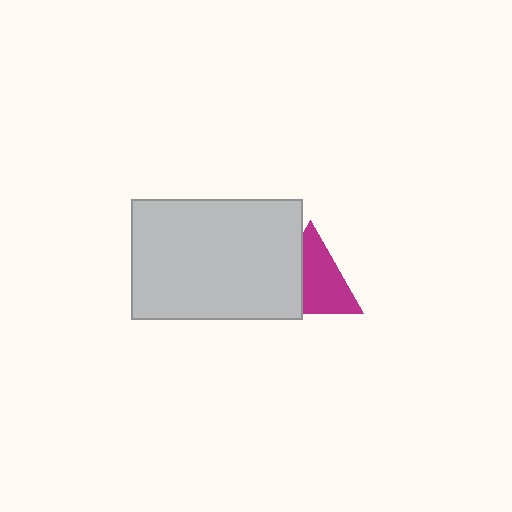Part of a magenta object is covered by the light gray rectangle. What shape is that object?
It is a triangle.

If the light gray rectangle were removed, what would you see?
You would see the complete magenta triangle.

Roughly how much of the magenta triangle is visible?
About half of it is visible (roughly 62%).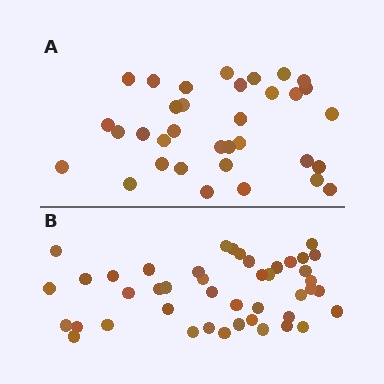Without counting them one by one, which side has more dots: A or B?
Region B (the bottom region) has more dots.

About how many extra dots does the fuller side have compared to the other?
Region B has roughly 10 or so more dots than region A.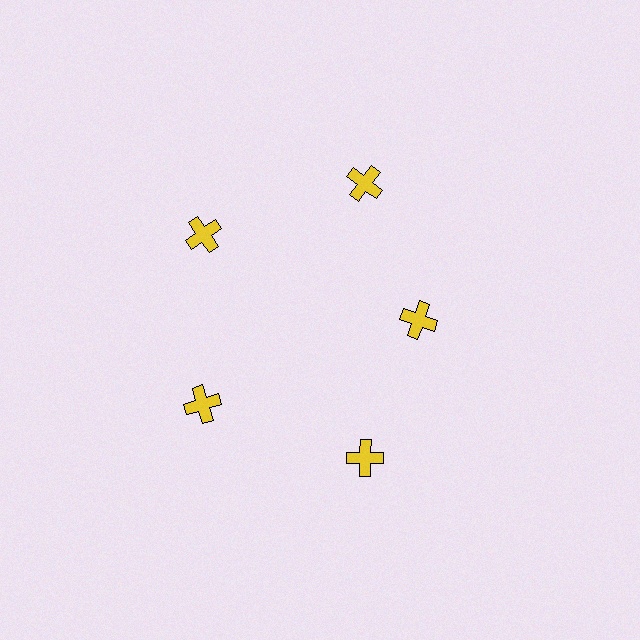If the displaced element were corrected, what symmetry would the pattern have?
It would have 5-fold rotational symmetry — the pattern would map onto itself every 72 degrees.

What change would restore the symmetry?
The symmetry would be restored by moving it outward, back onto the ring so that all 5 crosses sit at equal angles and equal distance from the center.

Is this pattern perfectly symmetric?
No. The 5 yellow crosses are arranged in a ring, but one element near the 3 o'clock position is pulled inward toward the center, breaking the 5-fold rotational symmetry.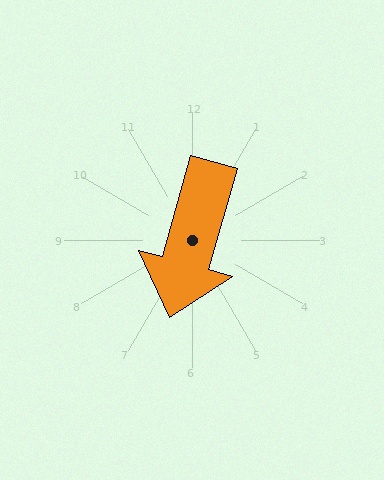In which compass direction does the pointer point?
South.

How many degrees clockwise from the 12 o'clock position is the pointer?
Approximately 196 degrees.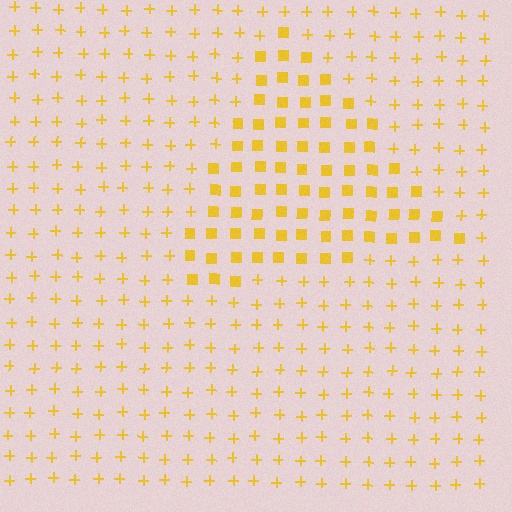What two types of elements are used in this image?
The image uses squares inside the triangle region and plus signs outside it.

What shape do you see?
I see a triangle.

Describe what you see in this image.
The image is filled with small yellow elements arranged in a uniform grid. A triangle-shaped region contains squares, while the surrounding area contains plus signs. The boundary is defined purely by the change in element shape.